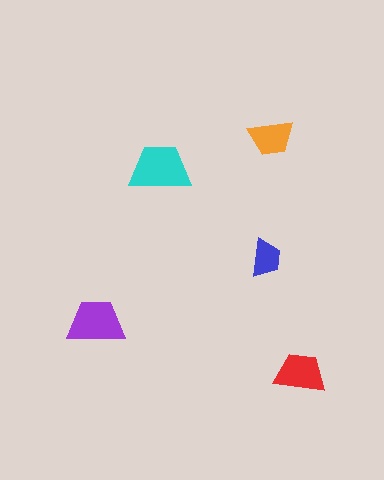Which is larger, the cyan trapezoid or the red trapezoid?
The cyan one.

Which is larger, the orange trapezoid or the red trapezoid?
The red one.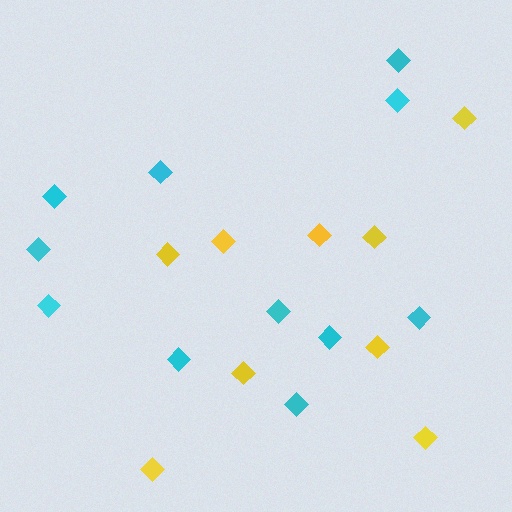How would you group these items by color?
There are 2 groups: one group of cyan diamonds (11) and one group of yellow diamonds (9).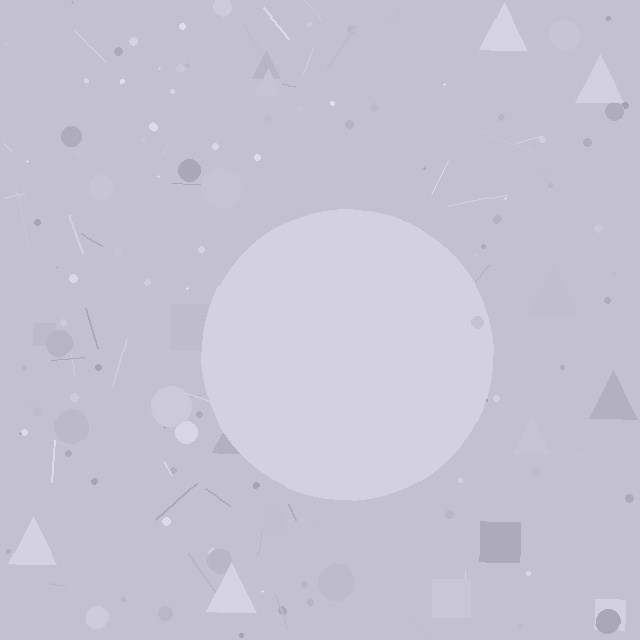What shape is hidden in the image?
A circle is hidden in the image.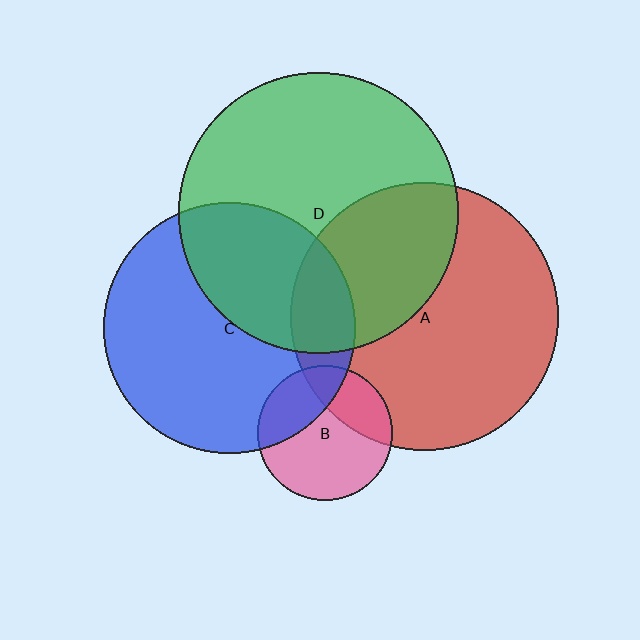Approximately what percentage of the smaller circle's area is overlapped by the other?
Approximately 40%.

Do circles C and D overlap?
Yes.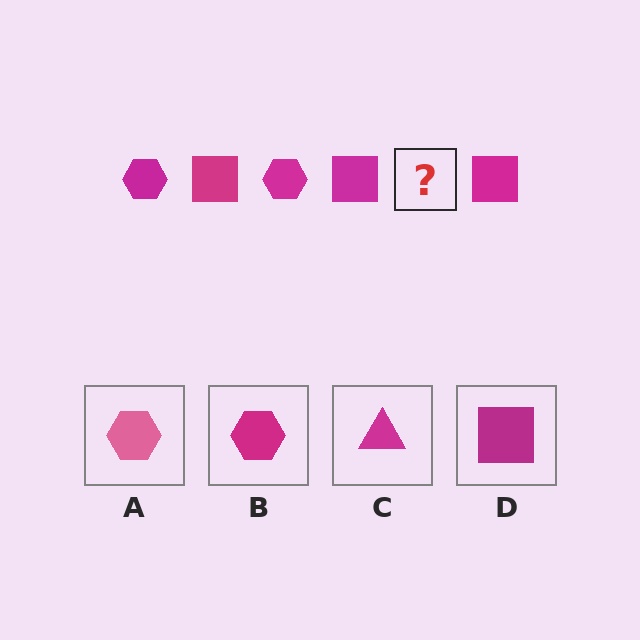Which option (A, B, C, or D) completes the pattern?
B.